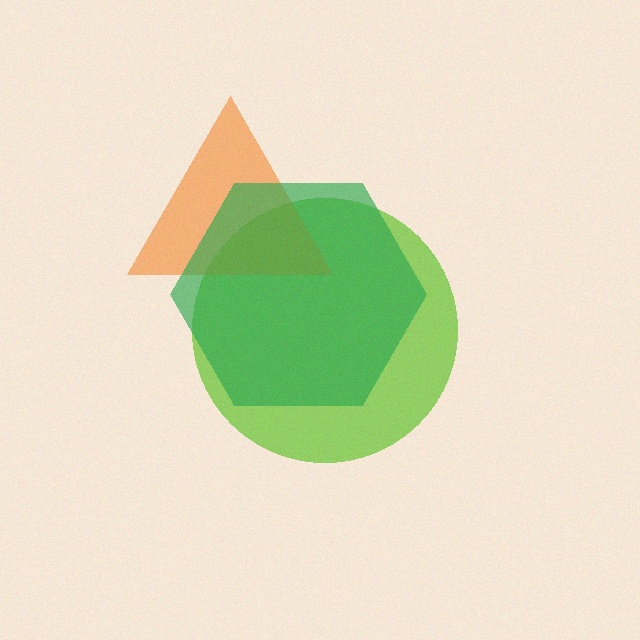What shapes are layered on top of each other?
The layered shapes are: a lime circle, an orange triangle, a green hexagon.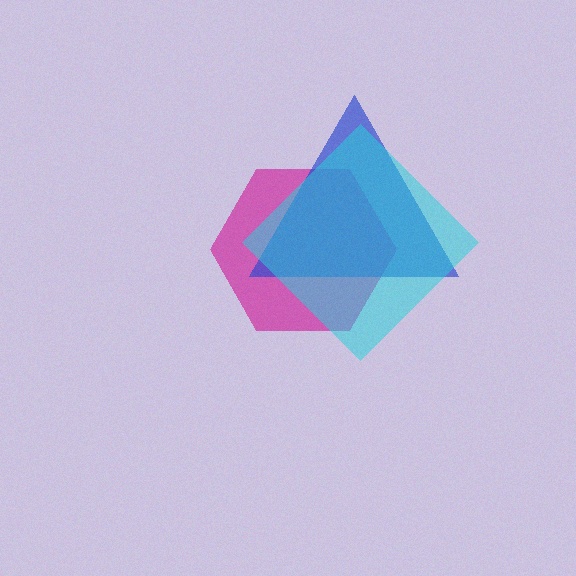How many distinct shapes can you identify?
There are 3 distinct shapes: a magenta hexagon, a blue triangle, a cyan diamond.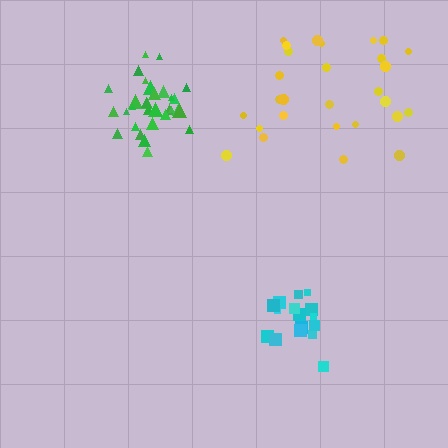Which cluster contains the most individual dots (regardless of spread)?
Green (31).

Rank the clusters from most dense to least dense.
green, cyan, yellow.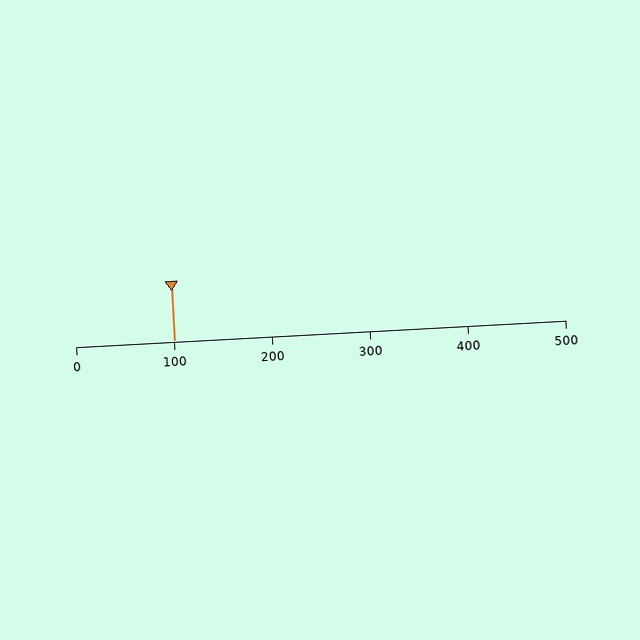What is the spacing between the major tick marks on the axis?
The major ticks are spaced 100 apart.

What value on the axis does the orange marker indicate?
The marker indicates approximately 100.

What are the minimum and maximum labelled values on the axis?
The axis runs from 0 to 500.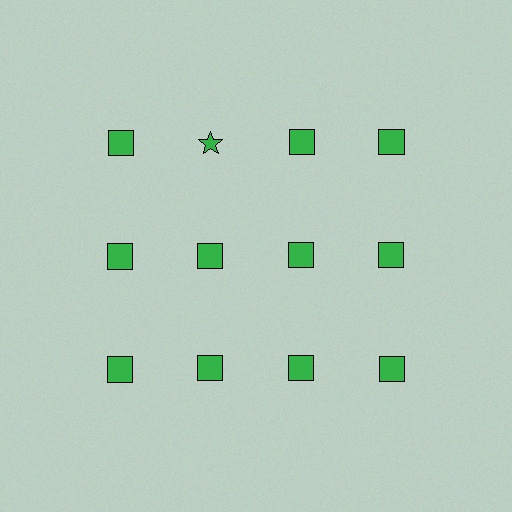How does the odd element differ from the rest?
It has a different shape: star instead of square.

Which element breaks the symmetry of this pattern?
The green star in the top row, second from left column breaks the symmetry. All other shapes are green squares.